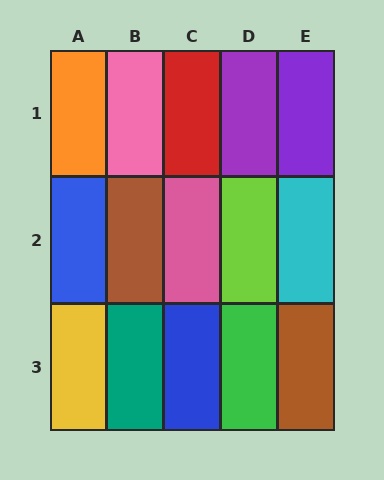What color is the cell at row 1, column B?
Pink.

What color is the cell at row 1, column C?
Red.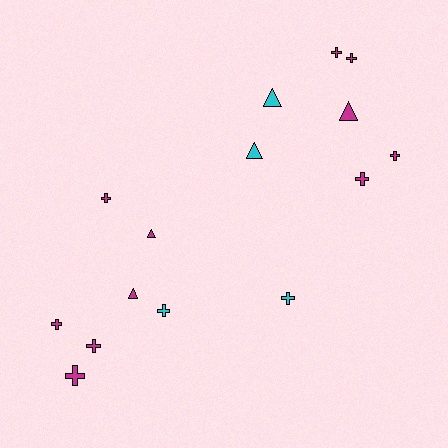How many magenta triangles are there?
There are 3 magenta triangles.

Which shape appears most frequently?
Cross, with 10 objects.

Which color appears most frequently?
Magenta, with 11 objects.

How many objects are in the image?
There are 15 objects.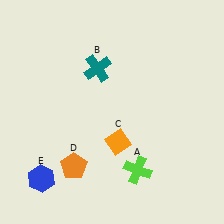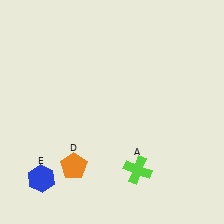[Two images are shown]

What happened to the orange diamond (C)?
The orange diamond (C) was removed in Image 2. It was in the bottom-right area of Image 1.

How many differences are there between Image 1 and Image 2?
There are 2 differences between the two images.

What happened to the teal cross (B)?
The teal cross (B) was removed in Image 2. It was in the top-left area of Image 1.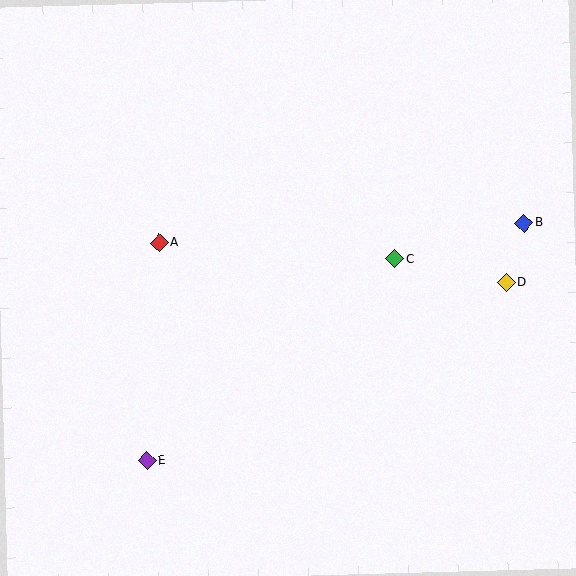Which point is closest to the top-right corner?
Point B is closest to the top-right corner.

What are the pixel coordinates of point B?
Point B is at (524, 223).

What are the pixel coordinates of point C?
Point C is at (395, 259).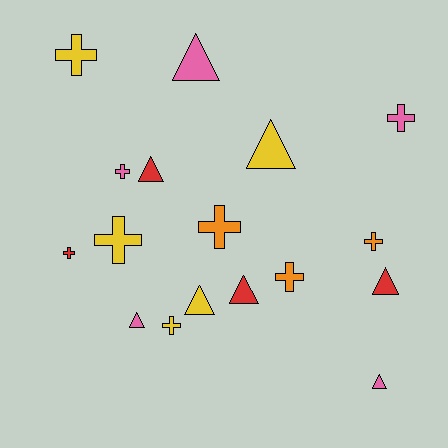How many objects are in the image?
There are 17 objects.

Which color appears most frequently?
Pink, with 5 objects.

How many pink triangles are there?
There are 3 pink triangles.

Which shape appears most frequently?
Cross, with 9 objects.